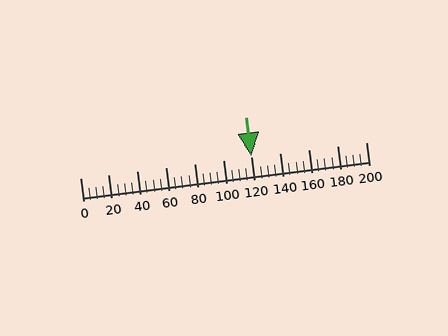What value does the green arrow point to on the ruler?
The green arrow points to approximately 120.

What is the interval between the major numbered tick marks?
The major tick marks are spaced 20 units apart.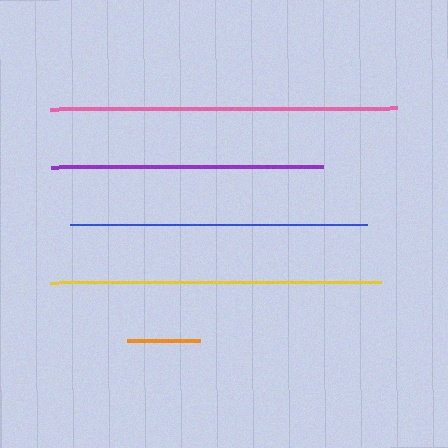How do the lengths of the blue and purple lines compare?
The blue and purple lines are approximately the same length.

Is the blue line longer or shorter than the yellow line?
The yellow line is longer than the blue line.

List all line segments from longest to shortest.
From longest to shortest: pink, yellow, blue, purple, orange.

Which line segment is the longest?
The pink line is the longest at approximately 347 pixels.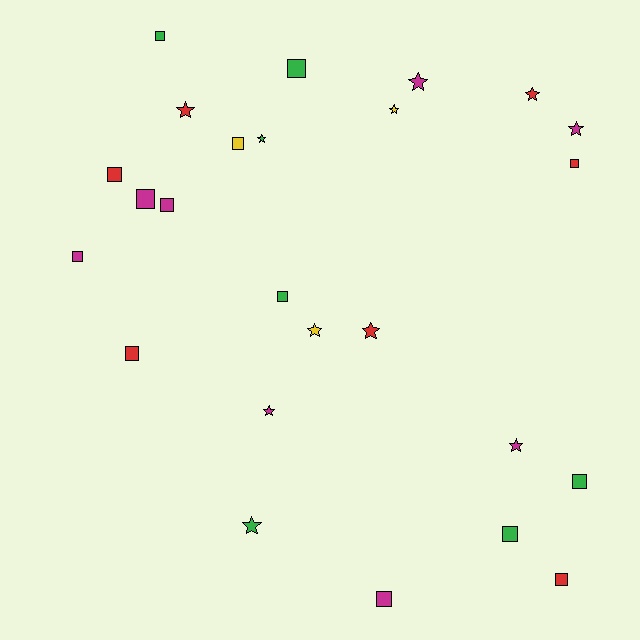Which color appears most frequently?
Magenta, with 8 objects.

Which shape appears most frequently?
Square, with 14 objects.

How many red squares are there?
There are 4 red squares.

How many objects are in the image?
There are 25 objects.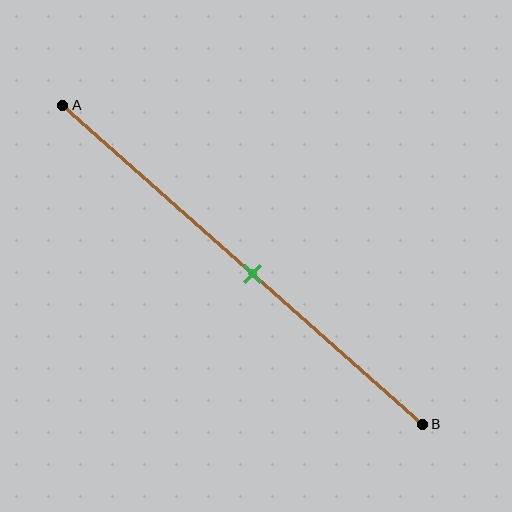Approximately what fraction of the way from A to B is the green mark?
The green mark is approximately 55% of the way from A to B.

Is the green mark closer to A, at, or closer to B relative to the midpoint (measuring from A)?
The green mark is approximately at the midpoint of segment AB.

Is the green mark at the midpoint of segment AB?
Yes, the mark is approximately at the midpoint.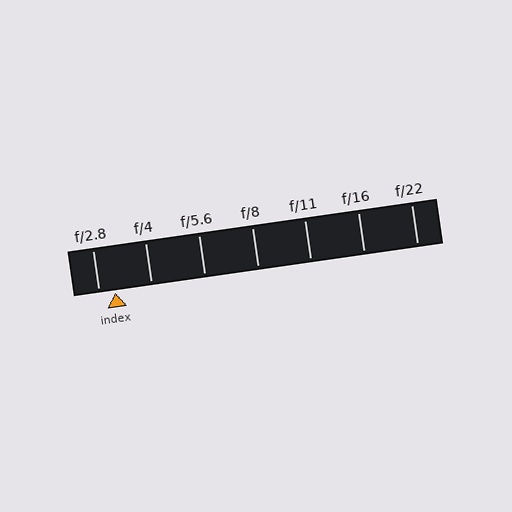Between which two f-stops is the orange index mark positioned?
The index mark is between f/2.8 and f/4.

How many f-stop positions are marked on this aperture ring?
There are 7 f-stop positions marked.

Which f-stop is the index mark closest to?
The index mark is closest to f/2.8.